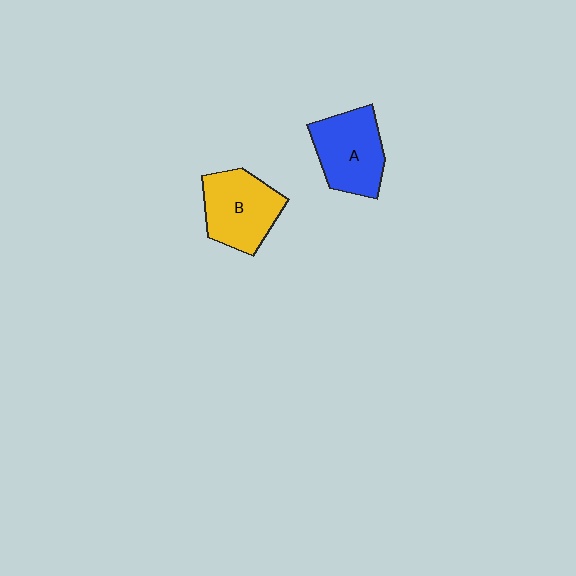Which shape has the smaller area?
Shape A (blue).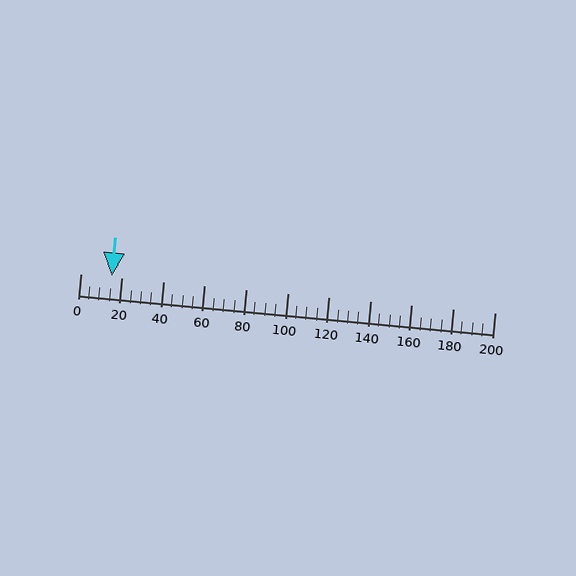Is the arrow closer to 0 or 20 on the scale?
The arrow is closer to 20.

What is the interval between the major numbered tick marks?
The major tick marks are spaced 20 units apart.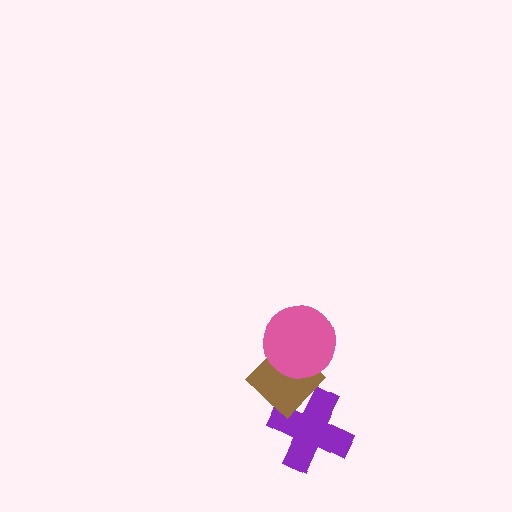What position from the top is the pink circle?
The pink circle is 1st from the top.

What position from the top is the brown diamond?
The brown diamond is 2nd from the top.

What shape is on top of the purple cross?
The brown diamond is on top of the purple cross.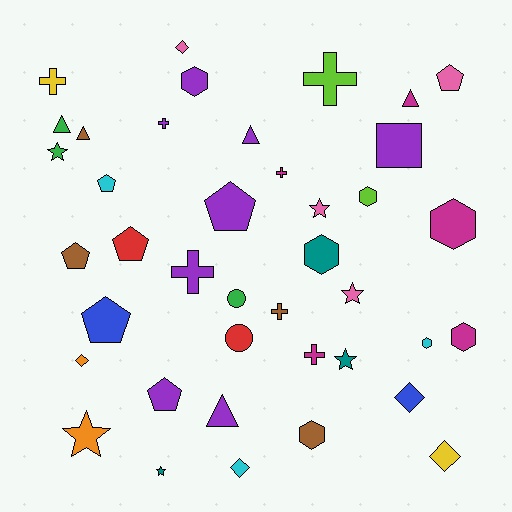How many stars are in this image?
There are 6 stars.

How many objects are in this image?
There are 40 objects.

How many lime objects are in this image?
There are 2 lime objects.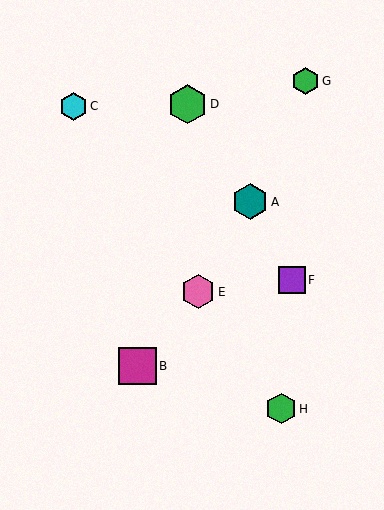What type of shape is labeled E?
Shape E is a pink hexagon.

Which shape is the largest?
The green hexagon (labeled D) is the largest.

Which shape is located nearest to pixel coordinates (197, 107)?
The green hexagon (labeled D) at (187, 104) is nearest to that location.